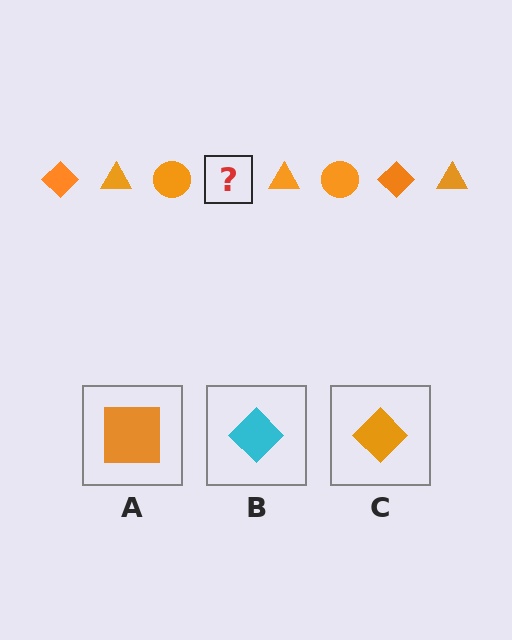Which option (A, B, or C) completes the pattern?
C.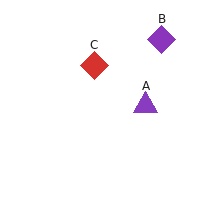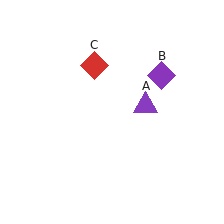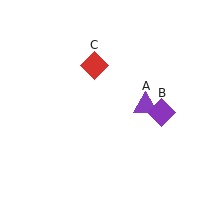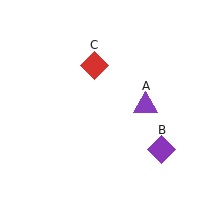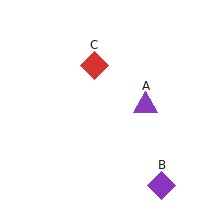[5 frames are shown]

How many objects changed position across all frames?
1 object changed position: purple diamond (object B).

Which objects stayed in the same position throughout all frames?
Purple triangle (object A) and red diamond (object C) remained stationary.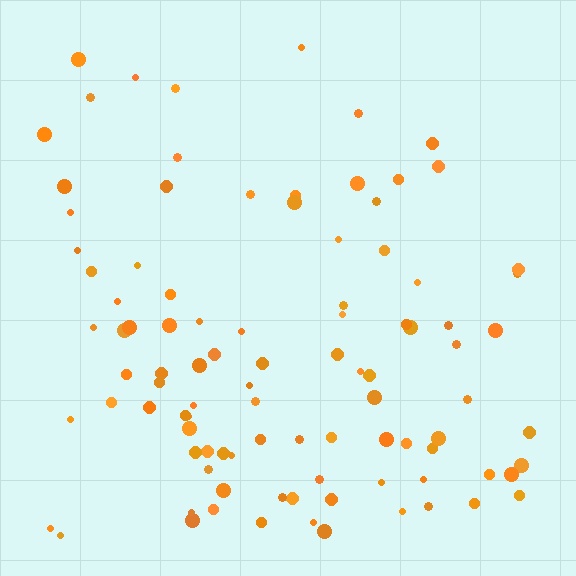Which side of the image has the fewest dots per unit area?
The top.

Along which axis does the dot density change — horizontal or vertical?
Vertical.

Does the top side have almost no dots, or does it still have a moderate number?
Still a moderate number, just noticeably fewer than the bottom.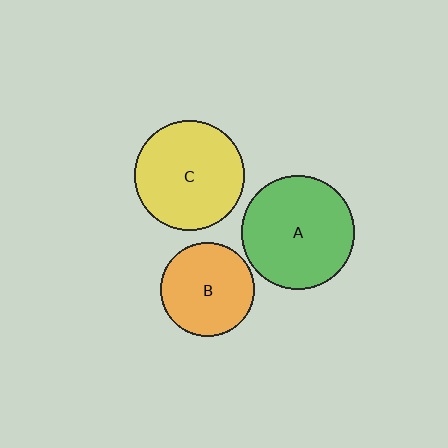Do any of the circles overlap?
No, none of the circles overlap.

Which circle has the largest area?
Circle A (green).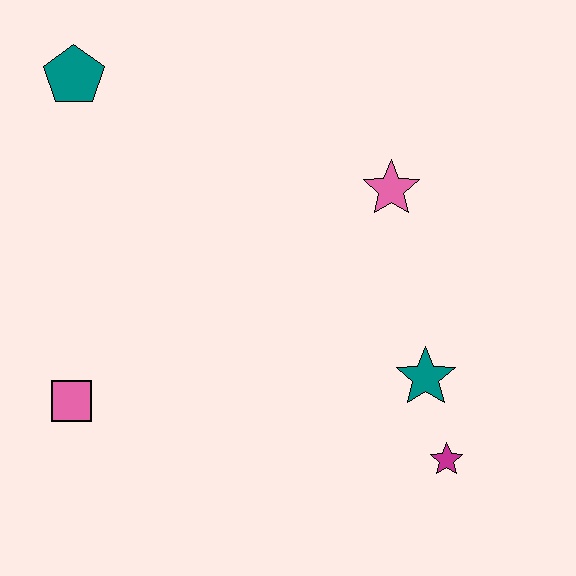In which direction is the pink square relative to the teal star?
The pink square is to the left of the teal star.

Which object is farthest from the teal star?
The teal pentagon is farthest from the teal star.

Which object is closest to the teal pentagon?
The pink square is closest to the teal pentagon.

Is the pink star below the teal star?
No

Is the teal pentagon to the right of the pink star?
No